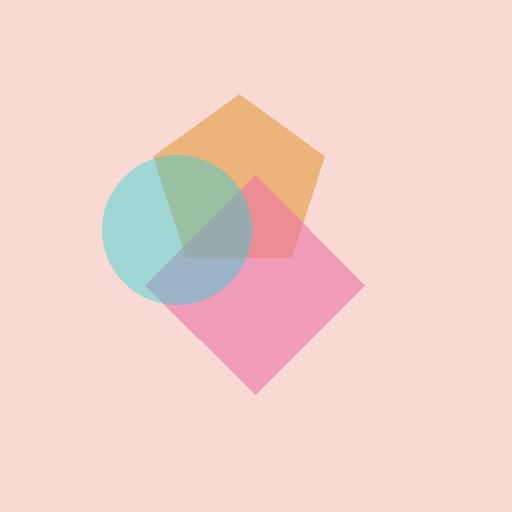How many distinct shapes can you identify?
There are 3 distinct shapes: an orange pentagon, a pink diamond, a cyan circle.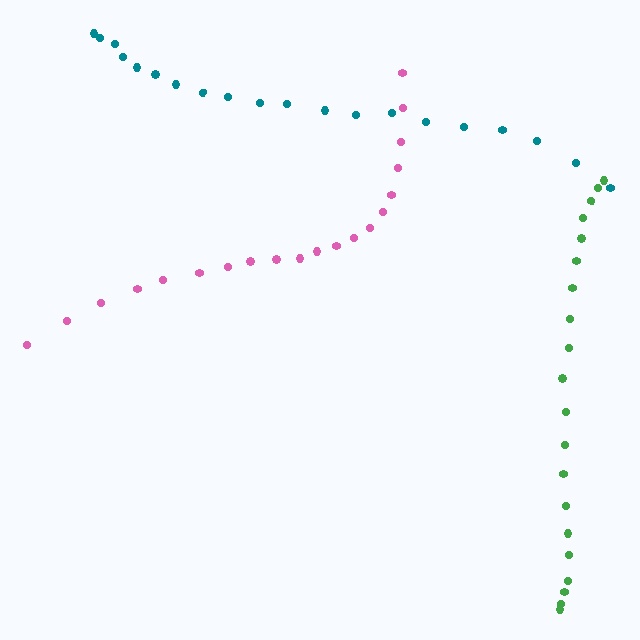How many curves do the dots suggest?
There are 3 distinct paths.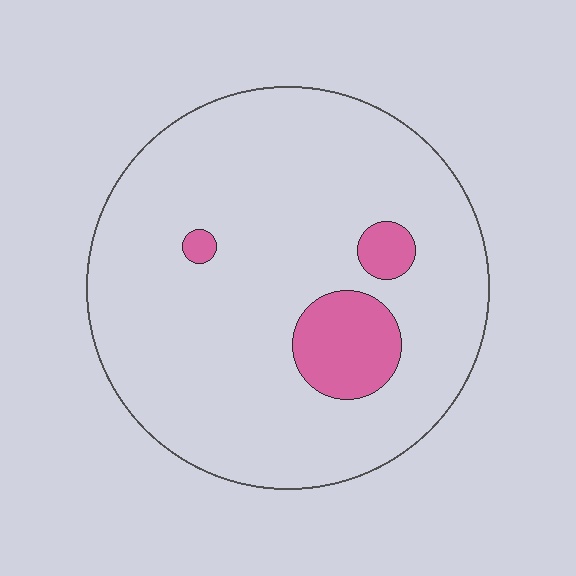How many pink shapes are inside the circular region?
3.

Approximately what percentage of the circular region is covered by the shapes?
Approximately 10%.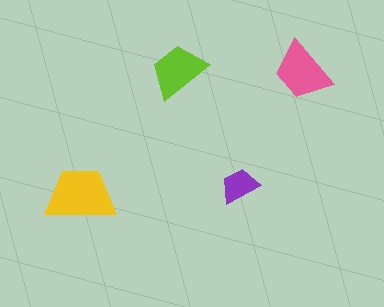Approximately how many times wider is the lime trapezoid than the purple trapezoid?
About 1.5 times wider.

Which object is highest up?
The lime trapezoid is topmost.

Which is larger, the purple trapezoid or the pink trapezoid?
The pink one.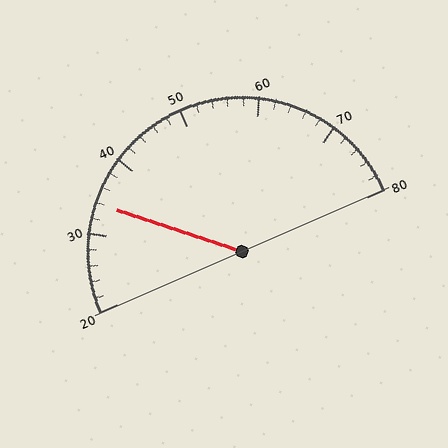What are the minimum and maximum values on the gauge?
The gauge ranges from 20 to 80.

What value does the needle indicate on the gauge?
The needle indicates approximately 34.